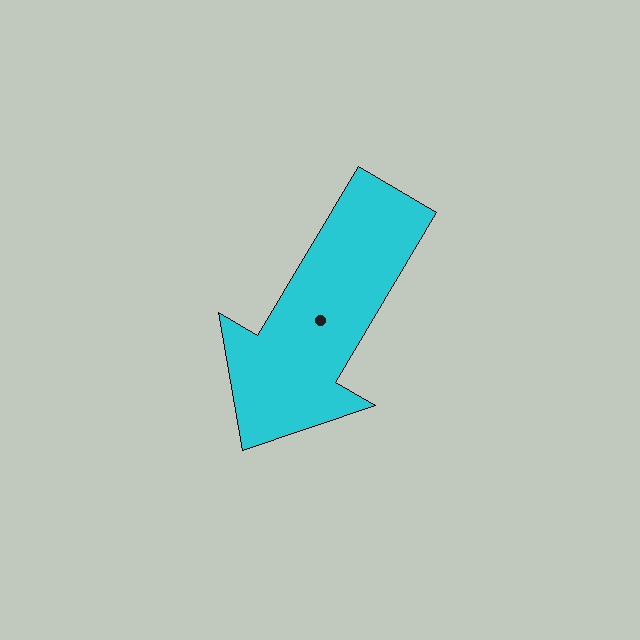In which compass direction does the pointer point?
Southwest.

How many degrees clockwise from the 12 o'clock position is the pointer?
Approximately 211 degrees.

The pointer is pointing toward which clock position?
Roughly 7 o'clock.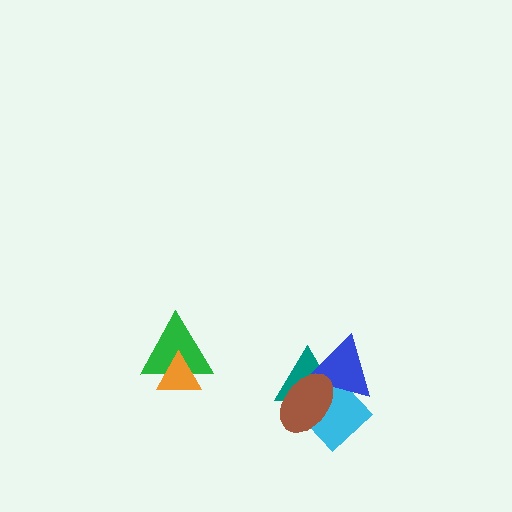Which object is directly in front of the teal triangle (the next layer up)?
The cyan diamond is directly in front of the teal triangle.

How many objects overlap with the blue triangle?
3 objects overlap with the blue triangle.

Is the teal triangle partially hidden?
Yes, it is partially covered by another shape.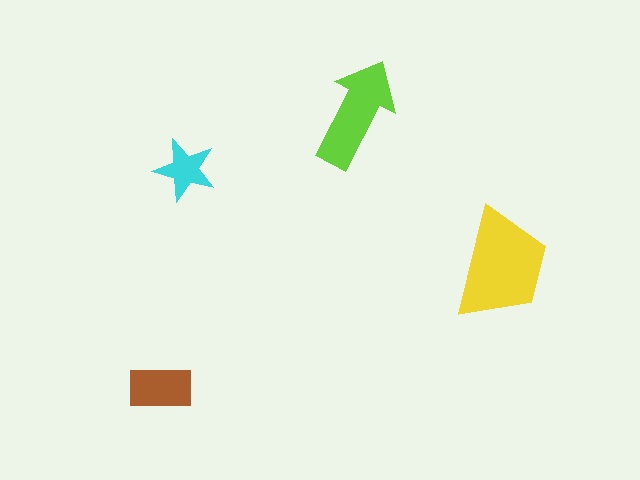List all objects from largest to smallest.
The yellow trapezoid, the lime arrow, the brown rectangle, the cyan star.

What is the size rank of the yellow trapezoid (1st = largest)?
1st.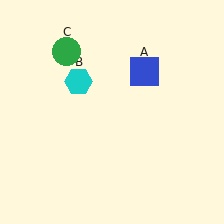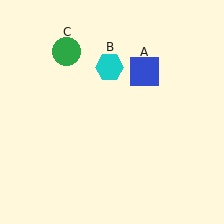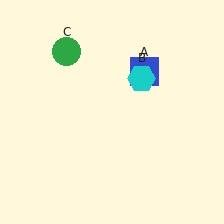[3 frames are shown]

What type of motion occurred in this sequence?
The cyan hexagon (object B) rotated clockwise around the center of the scene.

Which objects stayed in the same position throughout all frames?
Blue square (object A) and green circle (object C) remained stationary.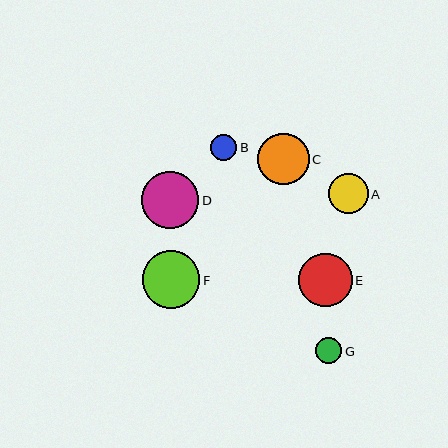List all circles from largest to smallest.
From largest to smallest: F, D, E, C, A, B, G.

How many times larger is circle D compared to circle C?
Circle D is approximately 1.1 times the size of circle C.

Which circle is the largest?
Circle F is the largest with a size of approximately 58 pixels.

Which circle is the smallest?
Circle G is the smallest with a size of approximately 26 pixels.